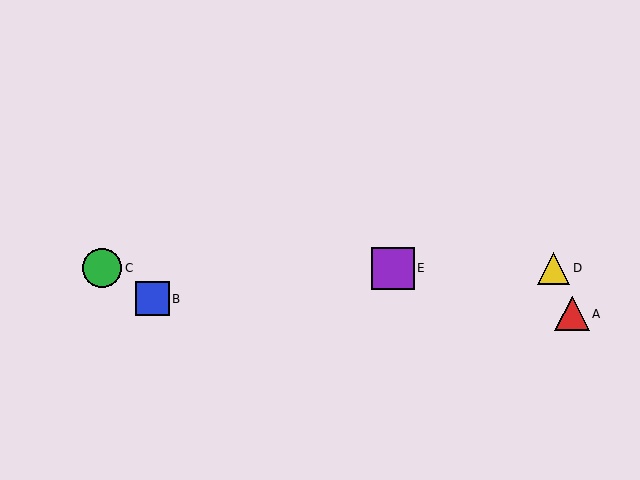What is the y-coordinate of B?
Object B is at y≈299.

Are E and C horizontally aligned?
Yes, both are at y≈268.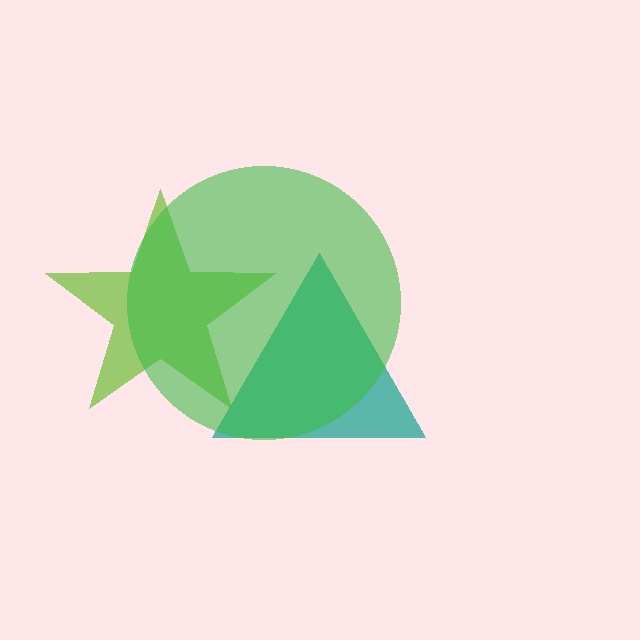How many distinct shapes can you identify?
There are 3 distinct shapes: a teal triangle, a lime star, a green circle.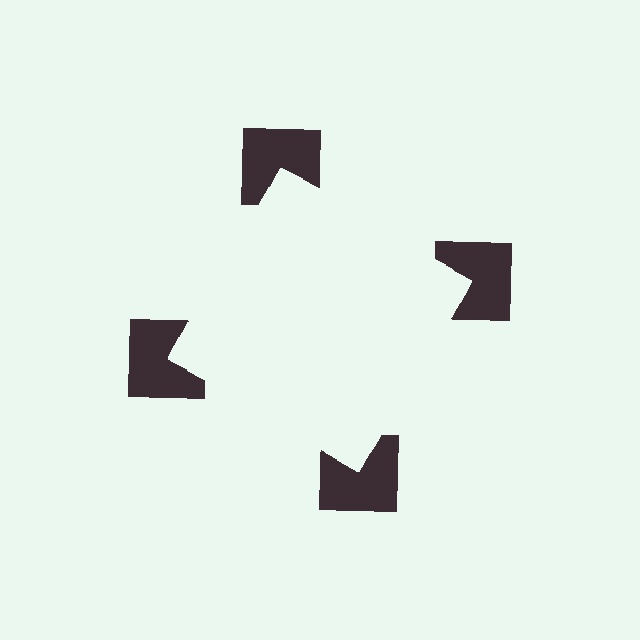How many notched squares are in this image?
There are 4 — one at each vertex of the illusory square.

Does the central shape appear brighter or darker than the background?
It typically appears slightly brighter than the background, even though no actual brightness change is drawn.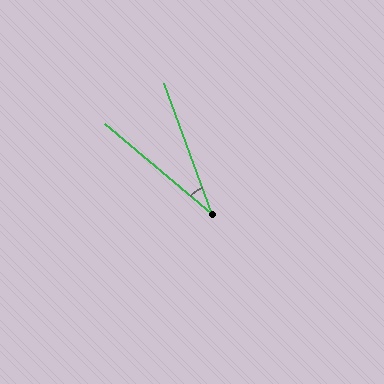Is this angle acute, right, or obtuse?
It is acute.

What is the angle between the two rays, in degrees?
Approximately 30 degrees.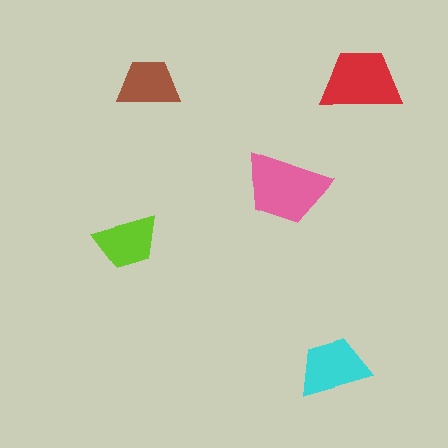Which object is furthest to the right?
The red trapezoid is rightmost.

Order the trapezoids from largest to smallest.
the pink one, the red one, the cyan one, the lime one, the brown one.